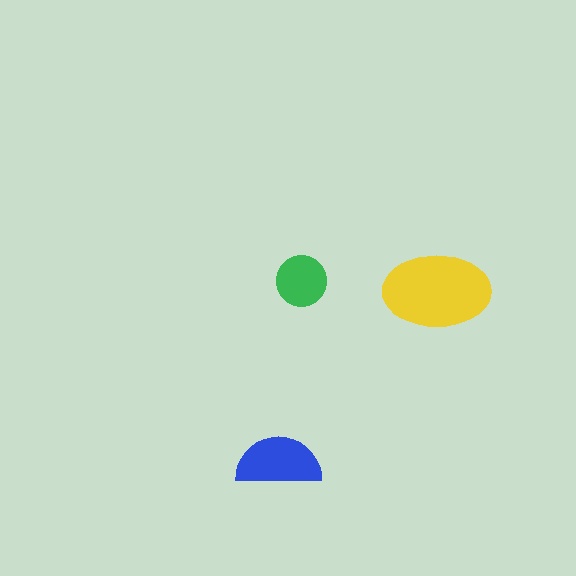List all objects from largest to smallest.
The yellow ellipse, the blue semicircle, the green circle.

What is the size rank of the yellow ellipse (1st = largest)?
1st.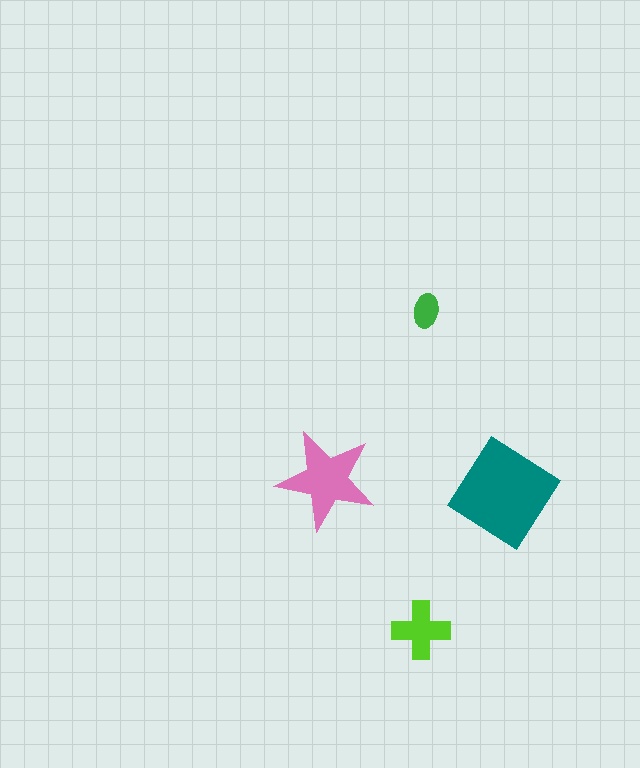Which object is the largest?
The teal diamond.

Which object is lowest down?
The lime cross is bottommost.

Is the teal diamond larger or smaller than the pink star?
Larger.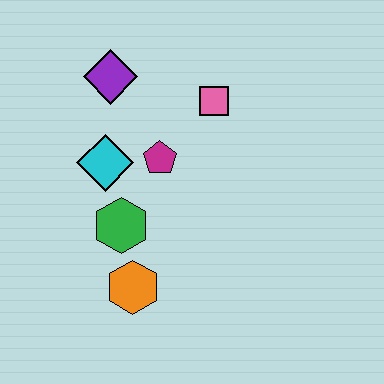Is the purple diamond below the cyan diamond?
No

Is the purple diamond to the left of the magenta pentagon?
Yes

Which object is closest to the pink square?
The magenta pentagon is closest to the pink square.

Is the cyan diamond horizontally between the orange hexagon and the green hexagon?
No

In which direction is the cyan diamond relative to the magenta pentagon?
The cyan diamond is to the left of the magenta pentagon.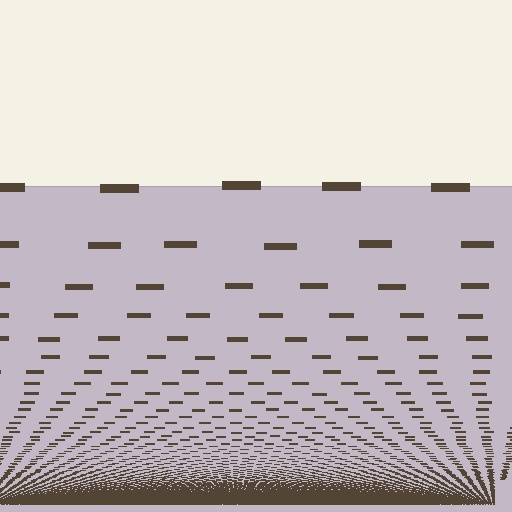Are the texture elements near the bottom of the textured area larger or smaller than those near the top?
Smaller. The gradient is inverted — elements near the bottom are smaller and denser.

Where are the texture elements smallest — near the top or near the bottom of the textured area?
Near the bottom.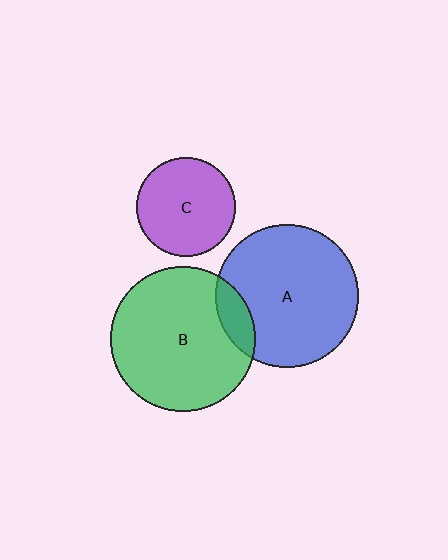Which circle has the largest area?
Circle B (green).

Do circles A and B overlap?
Yes.